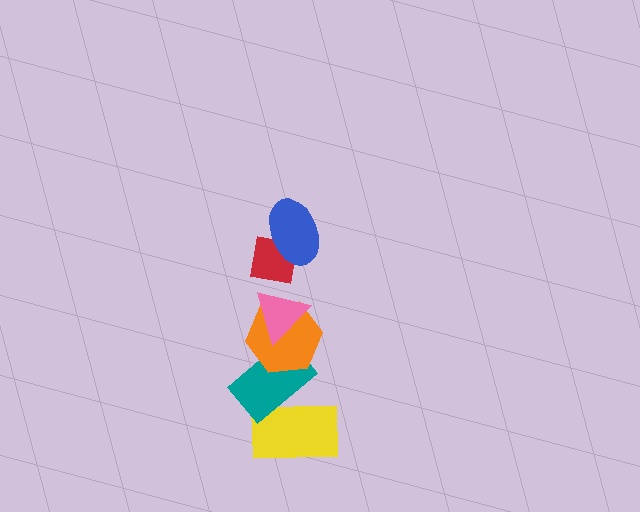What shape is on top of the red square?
The blue ellipse is on top of the red square.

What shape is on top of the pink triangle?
The red square is on top of the pink triangle.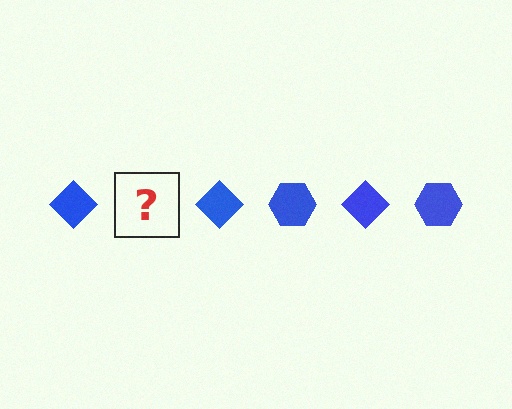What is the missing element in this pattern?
The missing element is a blue hexagon.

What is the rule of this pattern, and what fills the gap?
The rule is that the pattern cycles through diamond, hexagon shapes in blue. The gap should be filled with a blue hexagon.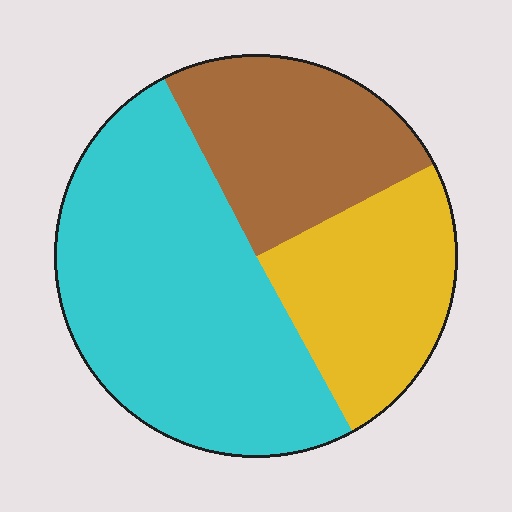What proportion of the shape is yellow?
Yellow takes up about one quarter (1/4) of the shape.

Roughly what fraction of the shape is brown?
Brown covers around 25% of the shape.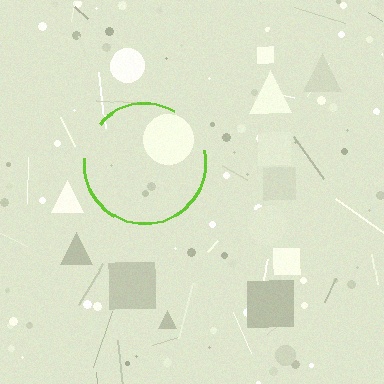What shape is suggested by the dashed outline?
The dashed outline suggests a circle.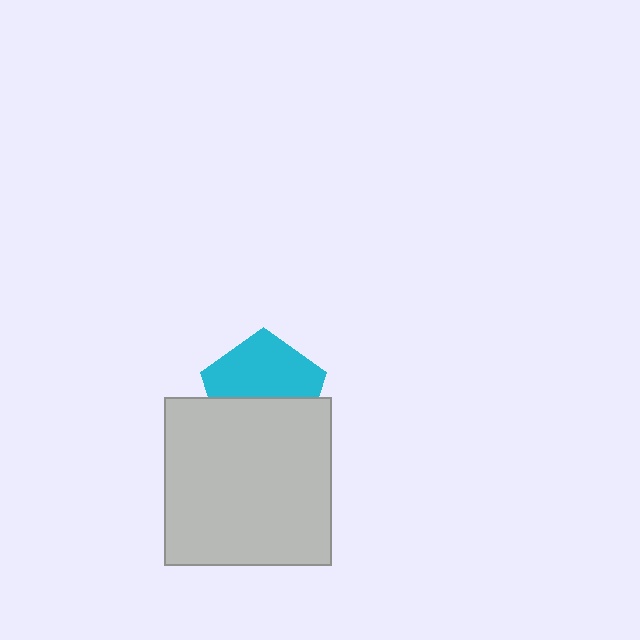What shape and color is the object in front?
The object in front is a light gray square.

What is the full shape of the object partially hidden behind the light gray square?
The partially hidden object is a cyan pentagon.